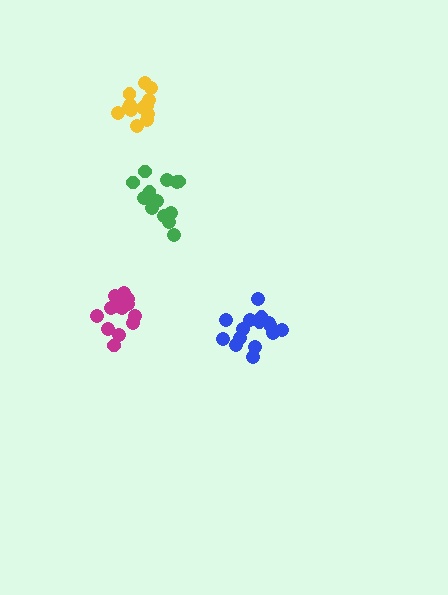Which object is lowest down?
The blue cluster is bottommost.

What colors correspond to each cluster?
The clusters are colored: blue, yellow, green, magenta.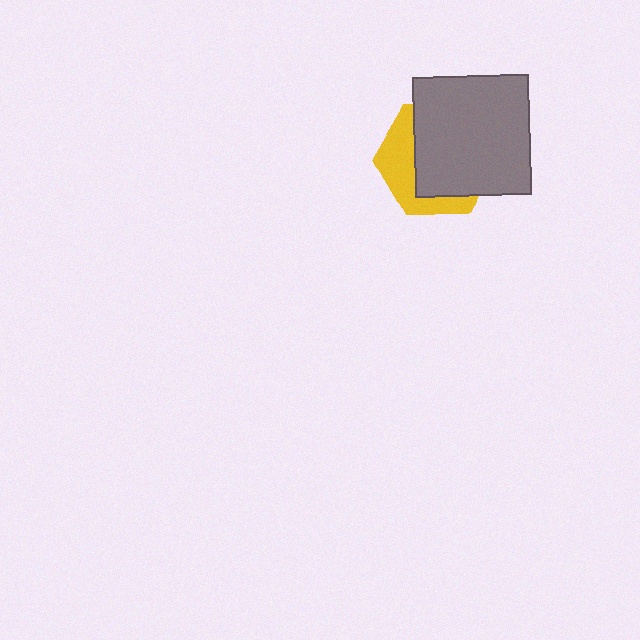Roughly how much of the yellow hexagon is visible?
A small part of it is visible (roughly 36%).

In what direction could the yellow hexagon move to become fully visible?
The yellow hexagon could move toward the lower-left. That would shift it out from behind the gray rectangle entirely.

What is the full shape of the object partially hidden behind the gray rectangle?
The partially hidden object is a yellow hexagon.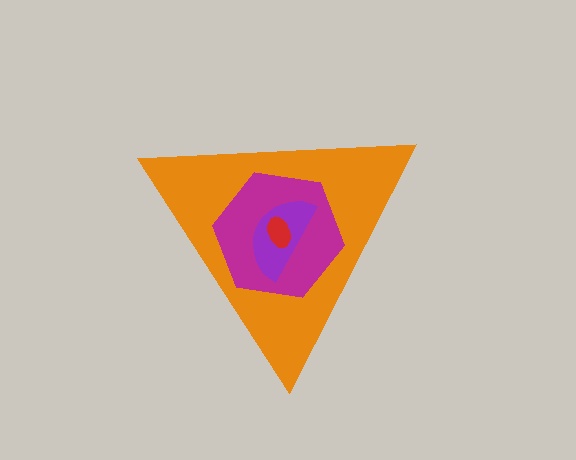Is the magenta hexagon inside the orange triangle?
Yes.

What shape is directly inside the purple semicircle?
The red ellipse.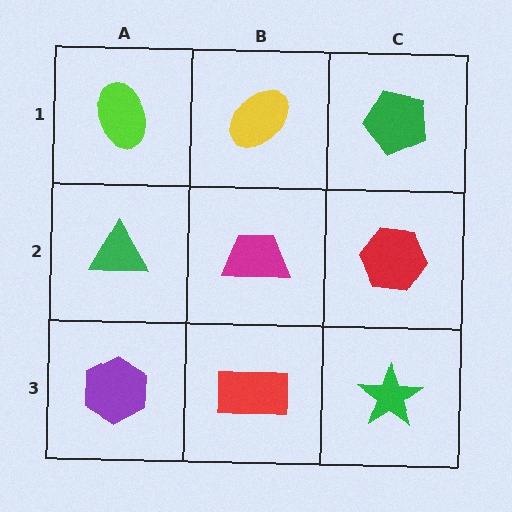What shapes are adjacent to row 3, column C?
A red hexagon (row 2, column C), a red rectangle (row 3, column B).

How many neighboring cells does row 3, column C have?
2.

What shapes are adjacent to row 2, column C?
A green pentagon (row 1, column C), a green star (row 3, column C), a magenta trapezoid (row 2, column B).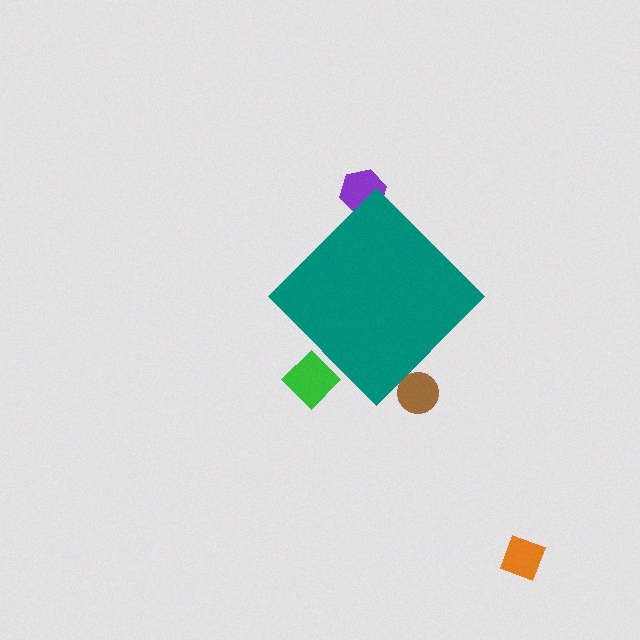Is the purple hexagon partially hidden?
Yes, the purple hexagon is partially hidden behind the teal diamond.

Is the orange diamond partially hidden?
No, the orange diamond is fully visible.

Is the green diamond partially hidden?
Yes, the green diamond is partially hidden behind the teal diamond.